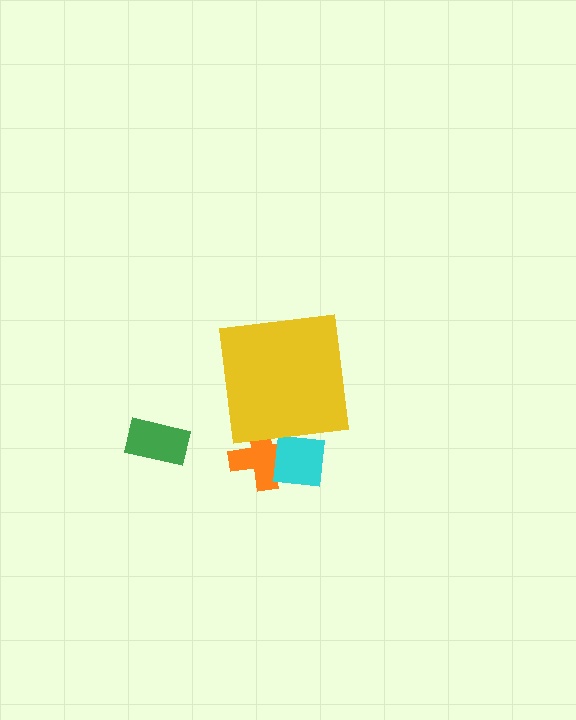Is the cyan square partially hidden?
Yes, the cyan square is partially hidden behind the yellow square.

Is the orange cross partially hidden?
Yes, the orange cross is partially hidden behind the yellow square.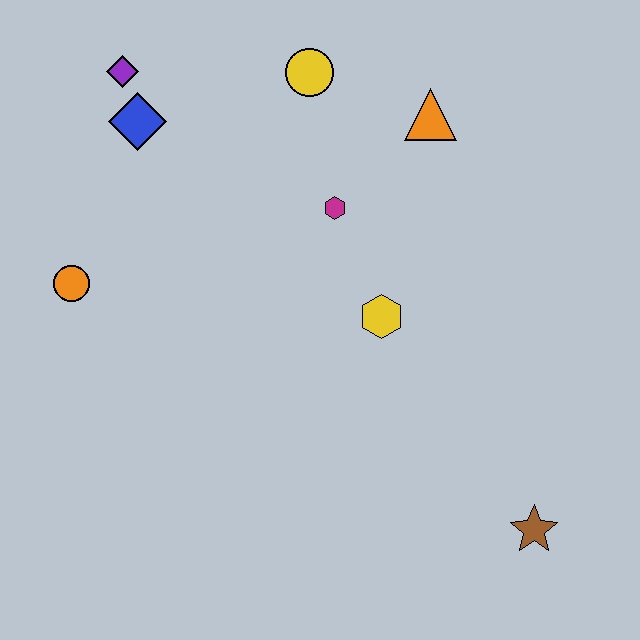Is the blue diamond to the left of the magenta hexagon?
Yes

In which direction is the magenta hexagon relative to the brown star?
The magenta hexagon is above the brown star.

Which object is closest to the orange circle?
The blue diamond is closest to the orange circle.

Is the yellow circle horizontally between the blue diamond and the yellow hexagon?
Yes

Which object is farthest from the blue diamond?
The brown star is farthest from the blue diamond.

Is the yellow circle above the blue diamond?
Yes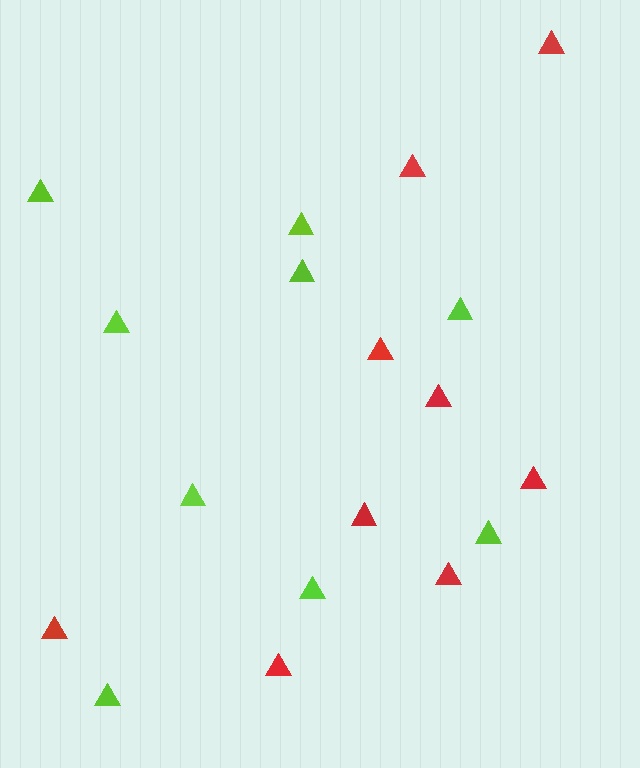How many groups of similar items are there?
There are 2 groups: one group of lime triangles (9) and one group of red triangles (9).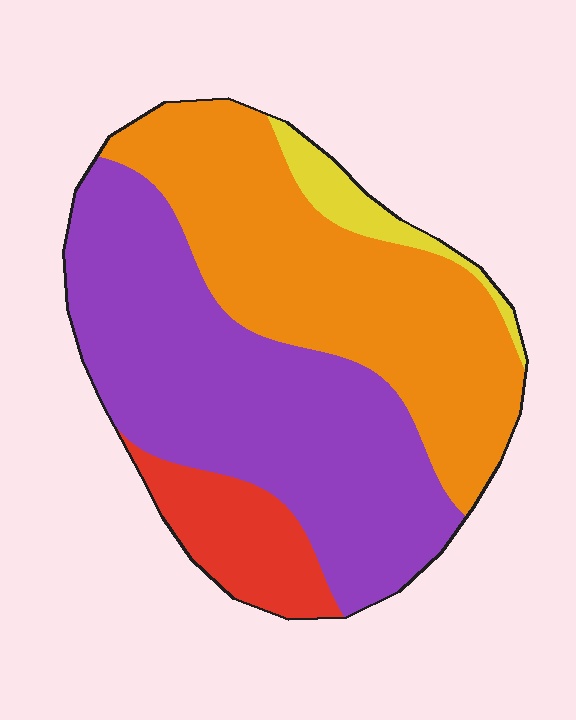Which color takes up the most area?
Purple, at roughly 45%.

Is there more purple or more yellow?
Purple.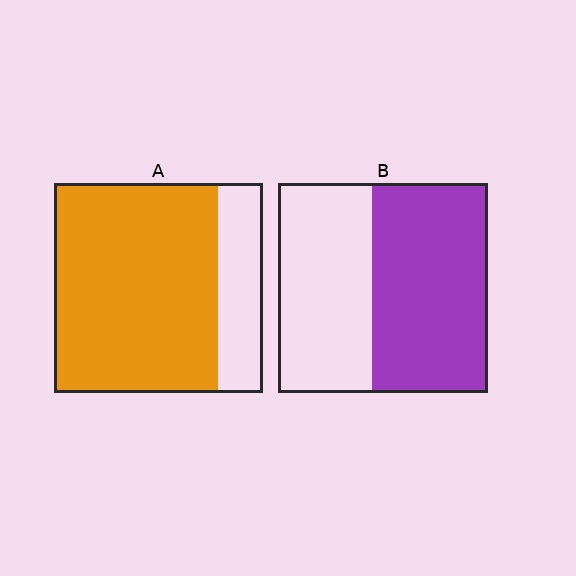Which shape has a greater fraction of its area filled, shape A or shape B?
Shape A.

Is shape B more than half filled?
Yes.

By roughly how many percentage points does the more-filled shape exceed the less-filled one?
By roughly 25 percentage points (A over B).